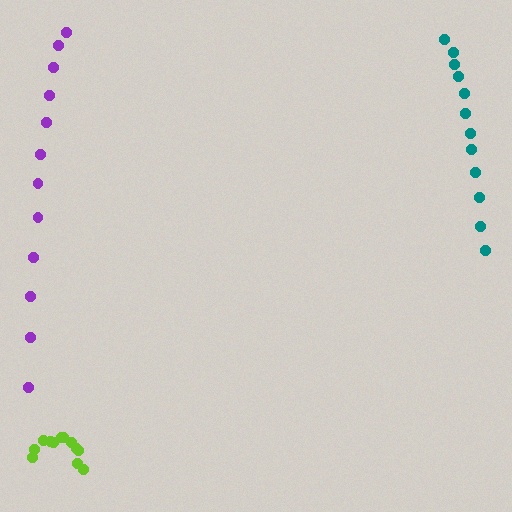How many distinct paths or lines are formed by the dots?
There are 3 distinct paths.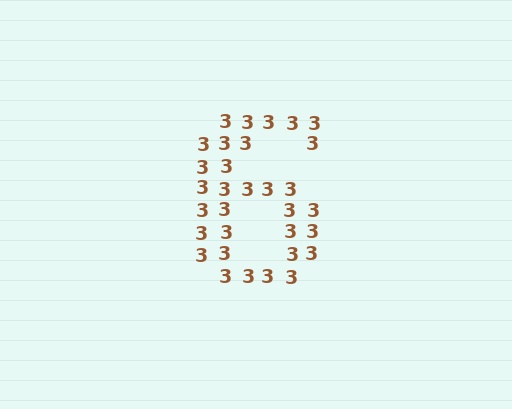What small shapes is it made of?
It is made of small digit 3's.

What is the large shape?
The large shape is the digit 6.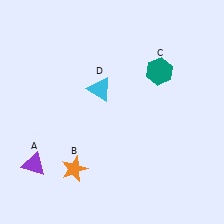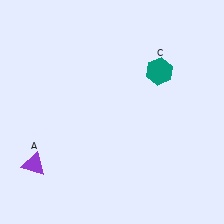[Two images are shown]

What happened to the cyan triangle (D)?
The cyan triangle (D) was removed in Image 2. It was in the top-left area of Image 1.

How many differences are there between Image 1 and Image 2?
There are 2 differences between the two images.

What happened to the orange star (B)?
The orange star (B) was removed in Image 2. It was in the bottom-left area of Image 1.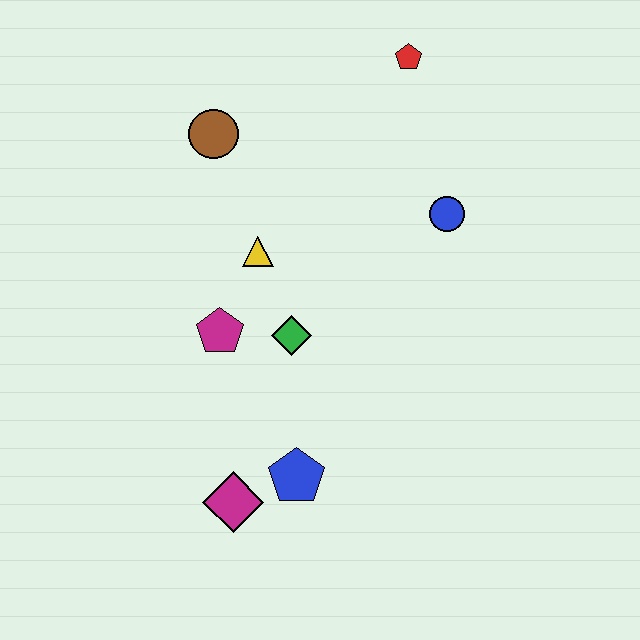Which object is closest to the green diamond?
The magenta pentagon is closest to the green diamond.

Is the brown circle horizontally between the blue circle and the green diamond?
No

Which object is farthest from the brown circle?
The magenta diamond is farthest from the brown circle.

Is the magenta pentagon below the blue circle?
Yes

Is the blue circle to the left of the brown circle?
No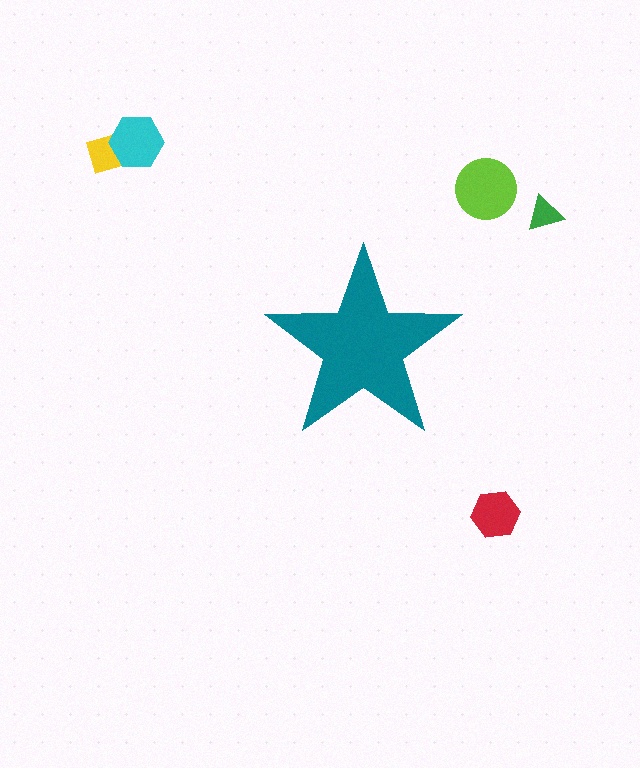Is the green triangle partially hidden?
No, the green triangle is fully visible.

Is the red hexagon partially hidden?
No, the red hexagon is fully visible.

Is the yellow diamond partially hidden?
No, the yellow diamond is fully visible.